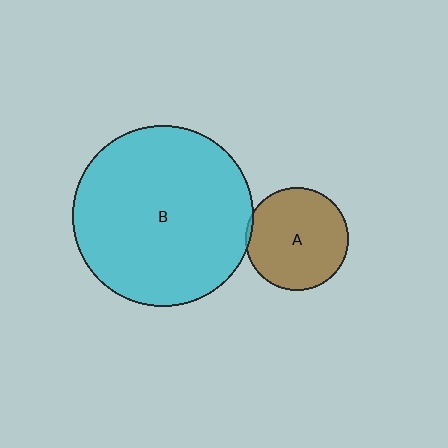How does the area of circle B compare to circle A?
Approximately 3.1 times.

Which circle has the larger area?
Circle B (cyan).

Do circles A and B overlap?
Yes.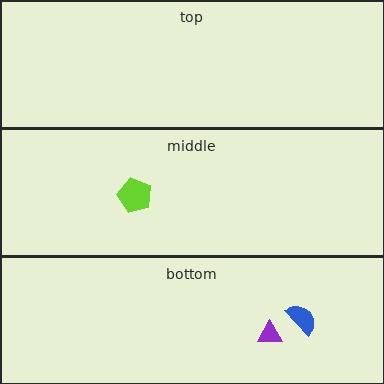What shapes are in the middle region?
The lime pentagon.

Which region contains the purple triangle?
The bottom region.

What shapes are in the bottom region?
The purple triangle, the blue semicircle.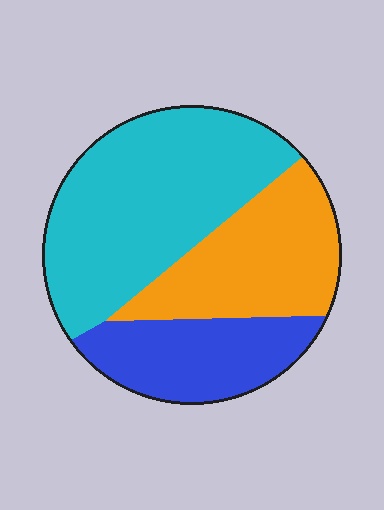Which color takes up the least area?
Blue, at roughly 25%.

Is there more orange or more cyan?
Cyan.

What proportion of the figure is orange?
Orange takes up between a quarter and a half of the figure.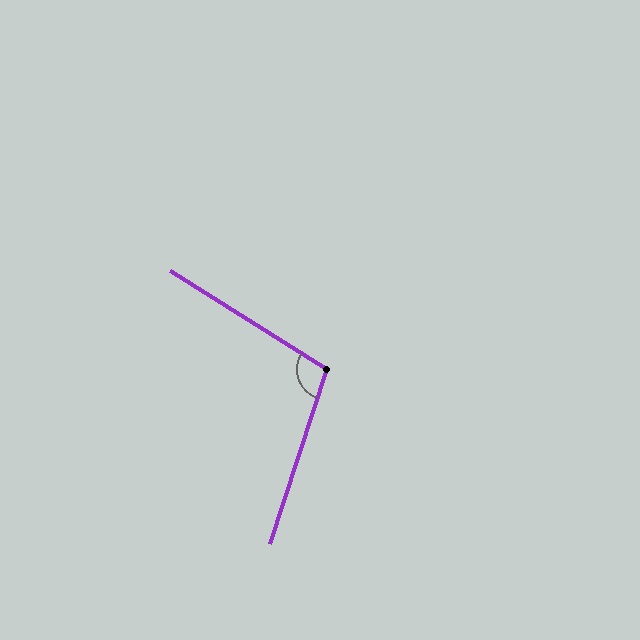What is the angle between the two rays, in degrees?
Approximately 104 degrees.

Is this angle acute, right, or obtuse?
It is obtuse.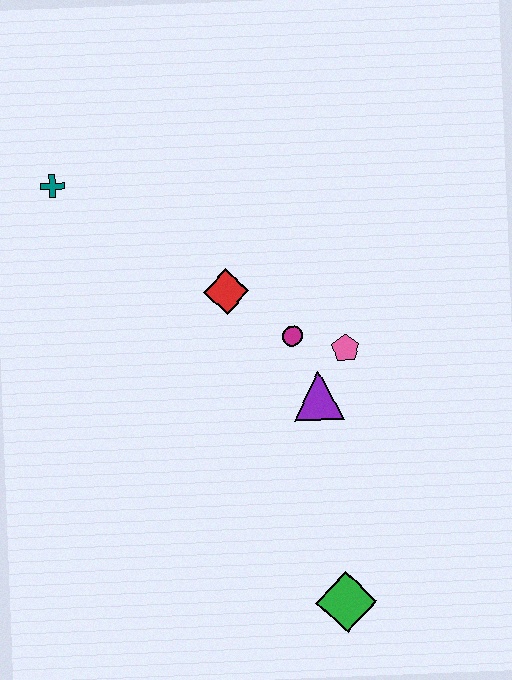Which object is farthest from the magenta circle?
The teal cross is farthest from the magenta circle.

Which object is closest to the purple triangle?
The pink pentagon is closest to the purple triangle.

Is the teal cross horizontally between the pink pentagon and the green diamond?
No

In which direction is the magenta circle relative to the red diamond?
The magenta circle is to the right of the red diamond.